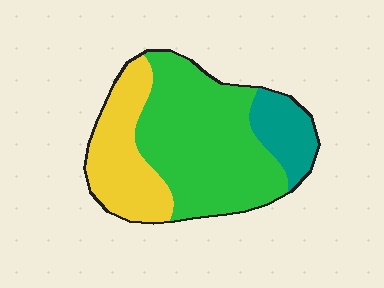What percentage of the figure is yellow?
Yellow covers about 30% of the figure.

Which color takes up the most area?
Green, at roughly 55%.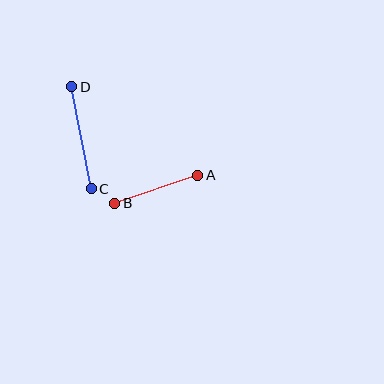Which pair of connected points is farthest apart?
Points C and D are farthest apart.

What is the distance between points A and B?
The distance is approximately 87 pixels.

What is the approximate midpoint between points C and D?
The midpoint is at approximately (81, 138) pixels.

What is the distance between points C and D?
The distance is approximately 104 pixels.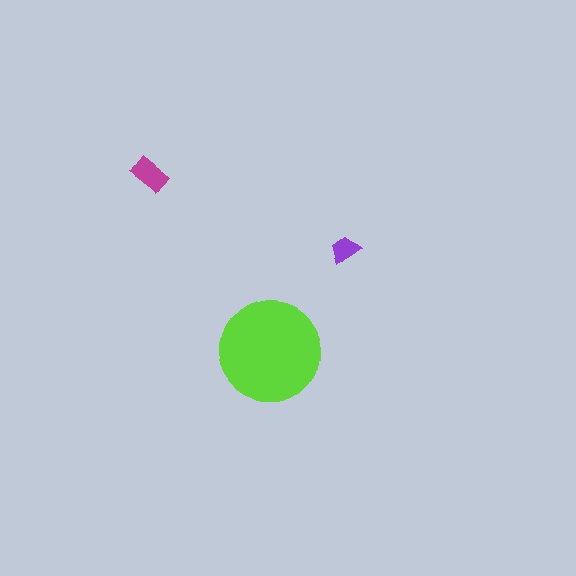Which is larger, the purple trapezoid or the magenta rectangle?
The magenta rectangle.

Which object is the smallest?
The purple trapezoid.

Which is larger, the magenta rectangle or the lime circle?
The lime circle.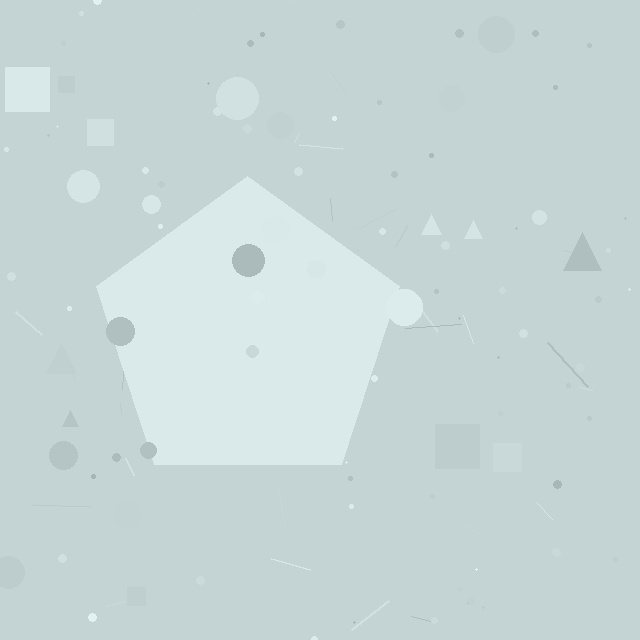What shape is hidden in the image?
A pentagon is hidden in the image.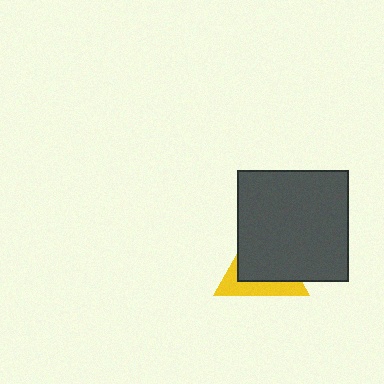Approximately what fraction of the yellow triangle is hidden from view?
Roughly 64% of the yellow triangle is hidden behind the dark gray square.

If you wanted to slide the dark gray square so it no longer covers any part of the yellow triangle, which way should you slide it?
Slide it toward the upper-right — that is the most direct way to separate the two shapes.